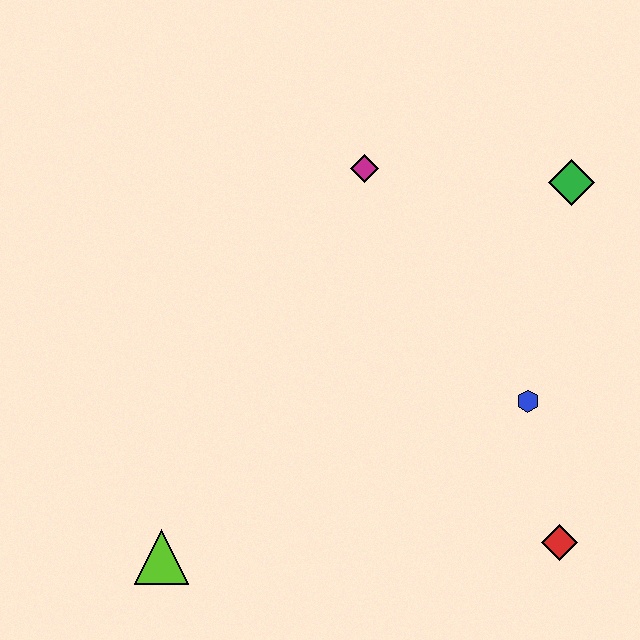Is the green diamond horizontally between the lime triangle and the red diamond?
No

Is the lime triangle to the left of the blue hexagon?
Yes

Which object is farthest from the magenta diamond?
The lime triangle is farthest from the magenta diamond.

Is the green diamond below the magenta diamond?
Yes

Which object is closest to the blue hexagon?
The red diamond is closest to the blue hexagon.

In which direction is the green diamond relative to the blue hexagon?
The green diamond is above the blue hexagon.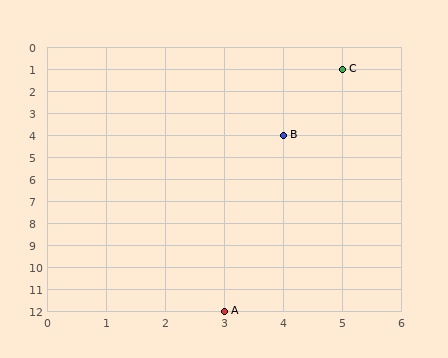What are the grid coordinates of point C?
Point C is at grid coordinates (5, 1).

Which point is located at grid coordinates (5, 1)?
Point C is at (5, 1).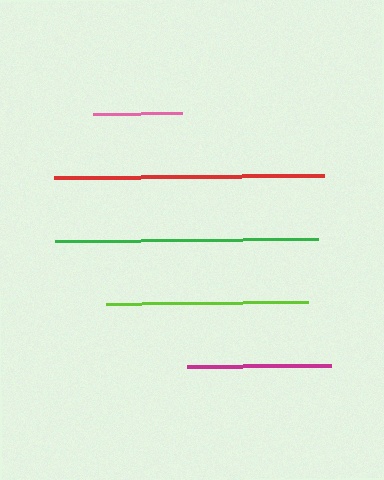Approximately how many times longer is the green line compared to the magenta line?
The green line is approximately 1.8 times the length of the magenta line.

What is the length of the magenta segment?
The magenta segment is approximately 144 pixels long.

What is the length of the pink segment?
The pink segment is approximately 89 pixels long.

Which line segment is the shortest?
The pink line is the shortest at approximately 89 pixels.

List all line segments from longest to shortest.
From longest to shortest: red, green, lime, magenta, pink.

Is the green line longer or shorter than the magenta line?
The green line is longer than the magenta line.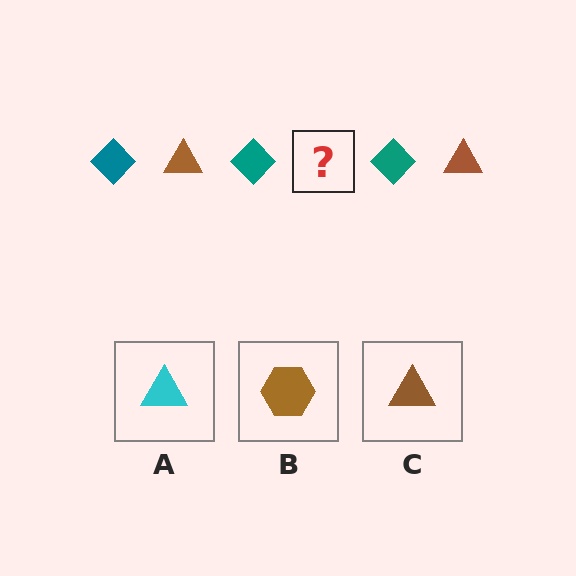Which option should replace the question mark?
Option C.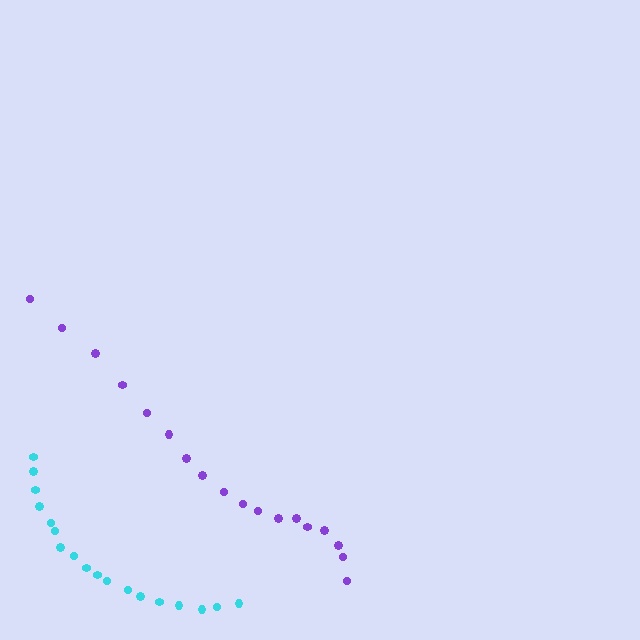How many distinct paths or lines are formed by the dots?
There are 2 distinct paths.